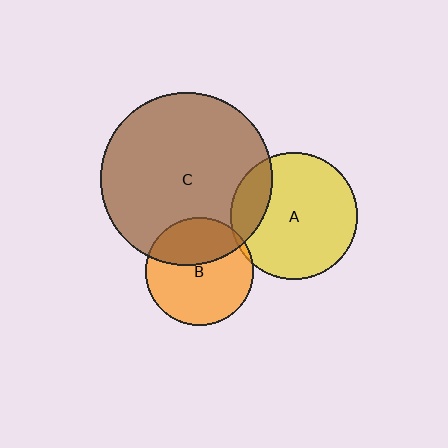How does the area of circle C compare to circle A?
Approximately 1.8 times.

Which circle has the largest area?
Circle C (brown).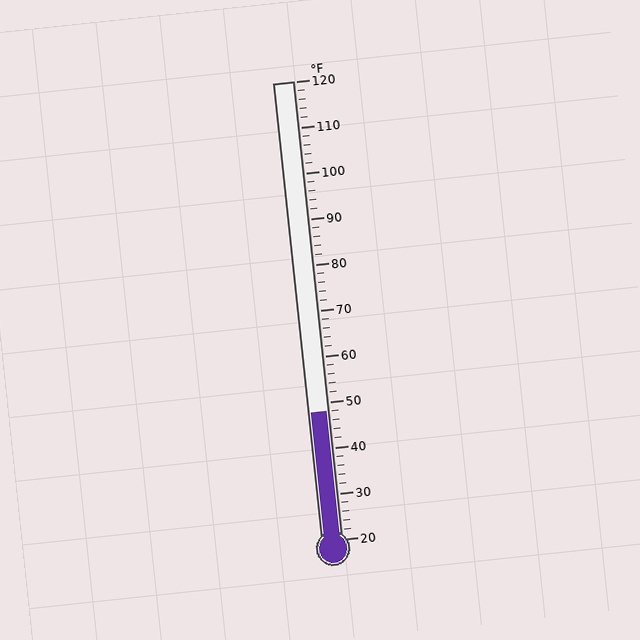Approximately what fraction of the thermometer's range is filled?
The thermometer is filled to approximately 30% of its range.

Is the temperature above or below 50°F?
The temperature is below 50°F.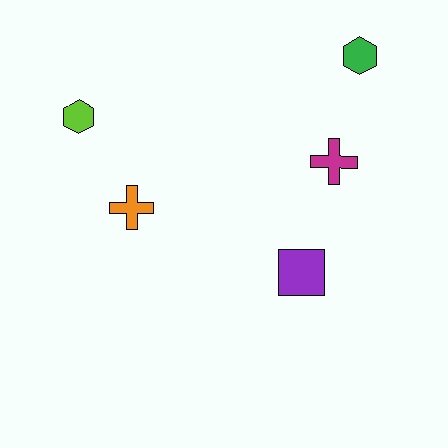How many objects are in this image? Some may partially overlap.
There are 5 objects.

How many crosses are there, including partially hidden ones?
There are 2 crosses.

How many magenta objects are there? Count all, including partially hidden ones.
There is 1 magenta object.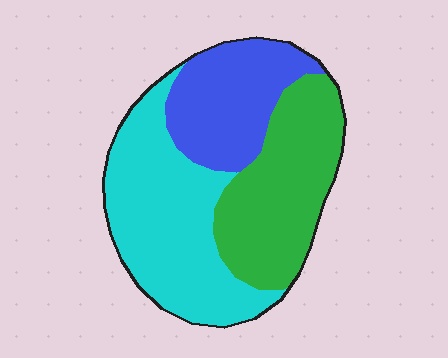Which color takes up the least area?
Blue, at roughly 25%.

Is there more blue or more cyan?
Cyan.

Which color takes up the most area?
Cyan, at roughly 40%.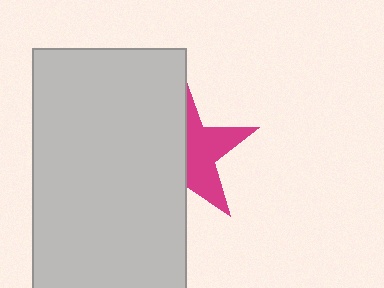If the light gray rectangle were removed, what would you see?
You would see the complete magenta star.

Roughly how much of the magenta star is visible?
A small part of it is visible (roughly 45%).